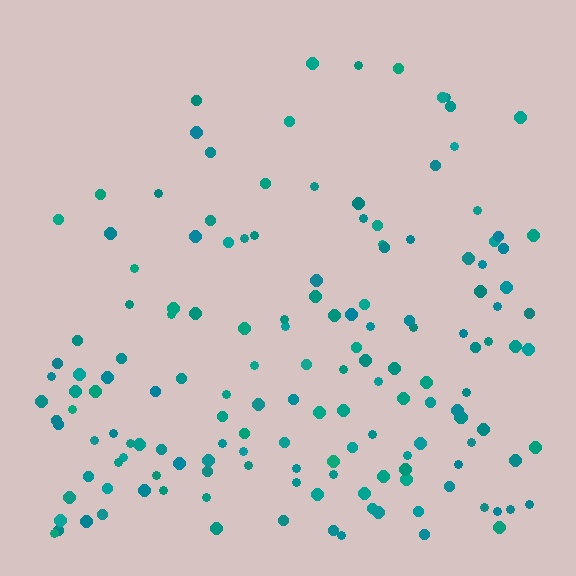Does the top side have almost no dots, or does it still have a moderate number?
Still a moderate number, just noticeably fewer than the bottom.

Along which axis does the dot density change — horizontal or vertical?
Vertical.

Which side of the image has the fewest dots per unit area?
The top.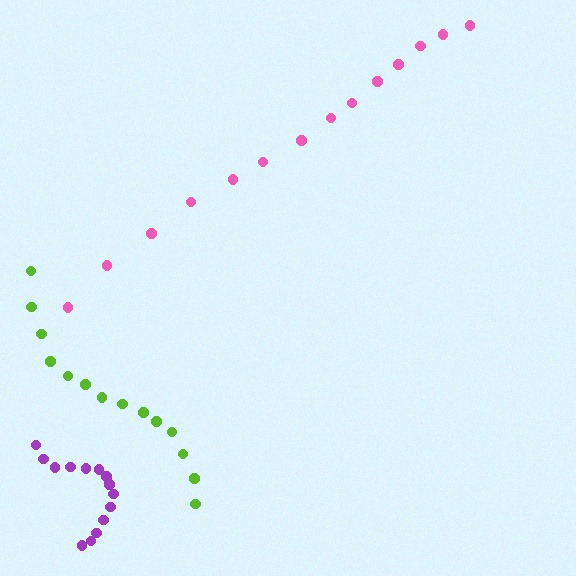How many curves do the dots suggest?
There are 3 distinct paths.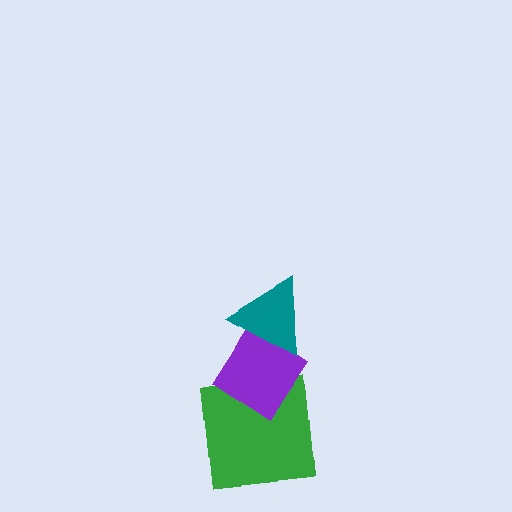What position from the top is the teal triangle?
The teal triangle is 1st from the top.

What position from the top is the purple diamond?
The purple diamond is 2nd from the top.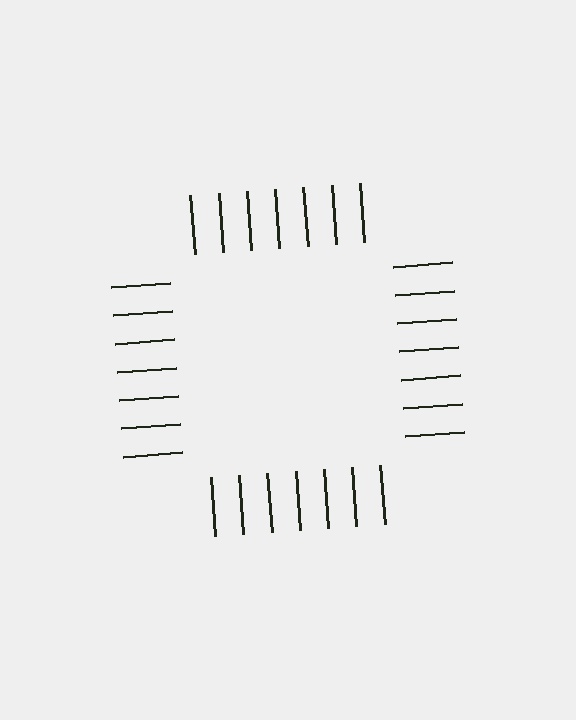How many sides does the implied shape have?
4 sides — the line-ends trace a square.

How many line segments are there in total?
28 — 7 along each of the 4 edges.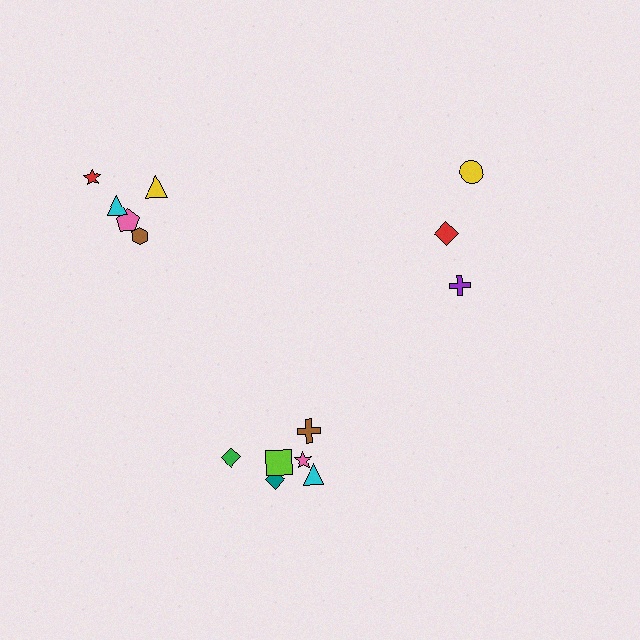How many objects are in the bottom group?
There are 6 objects.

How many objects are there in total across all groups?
There are 14 objects.